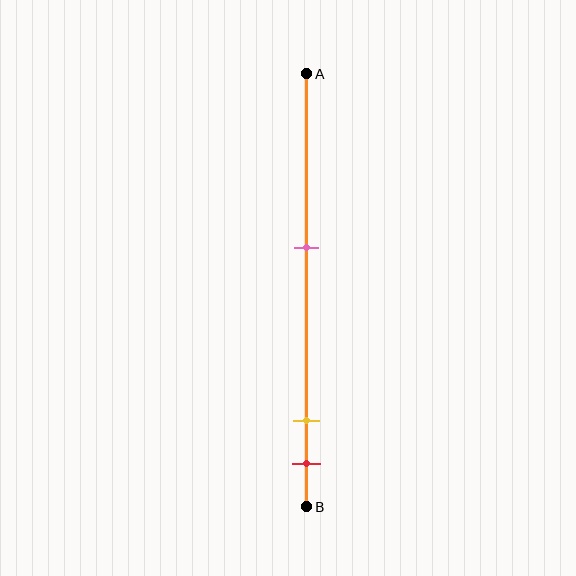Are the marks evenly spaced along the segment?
No, the marks are not evenly spaced.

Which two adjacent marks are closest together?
The yellow and red marks are the closest adjacent pair.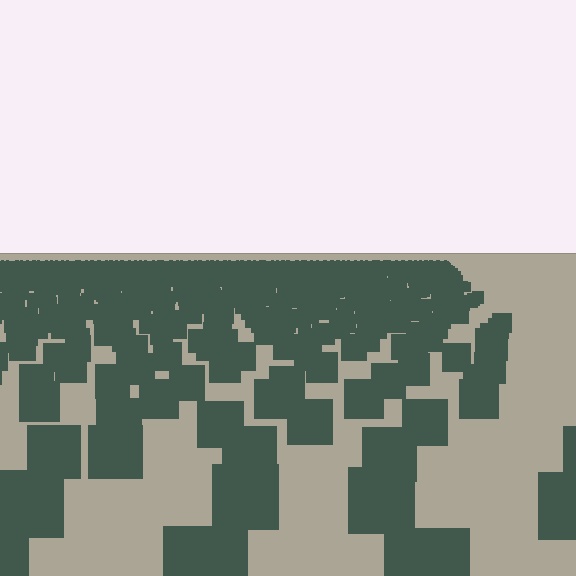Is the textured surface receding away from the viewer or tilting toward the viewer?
The surface is receding away from the viewer. Texture elements get smaller and denser toward the top.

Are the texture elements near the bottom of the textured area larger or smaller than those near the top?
Larger. Near the bottom, elements are closer to the viewer and appear at a bigger on-screen size.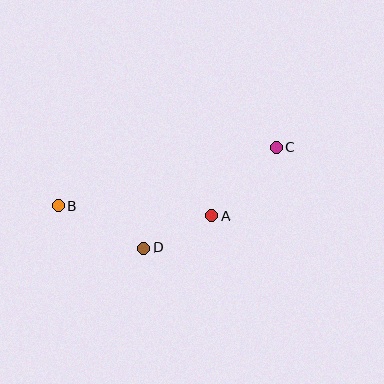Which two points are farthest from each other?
Points B and C are farthest from each other.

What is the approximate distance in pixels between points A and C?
The distance between A and C is approximately 94 pixels.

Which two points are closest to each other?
Points A and D are closest to each other.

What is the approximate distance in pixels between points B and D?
The distance between B and D is approximately 95 pixels.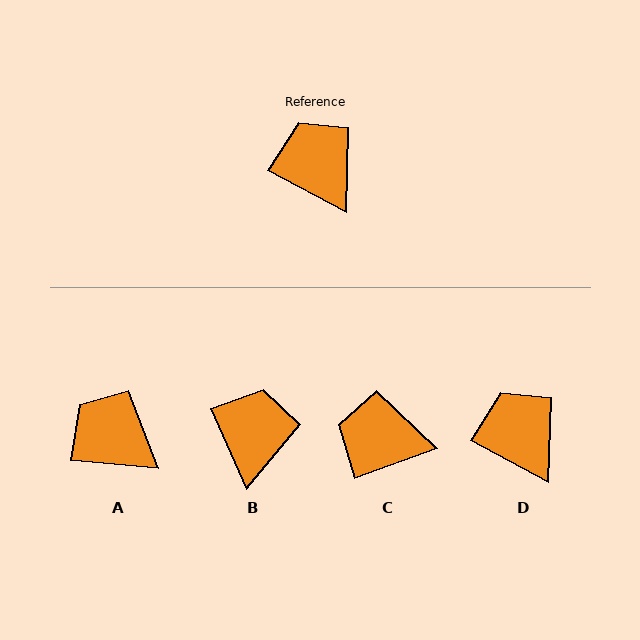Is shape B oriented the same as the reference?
No, it is off by about 38 degrees.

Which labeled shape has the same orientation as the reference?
D.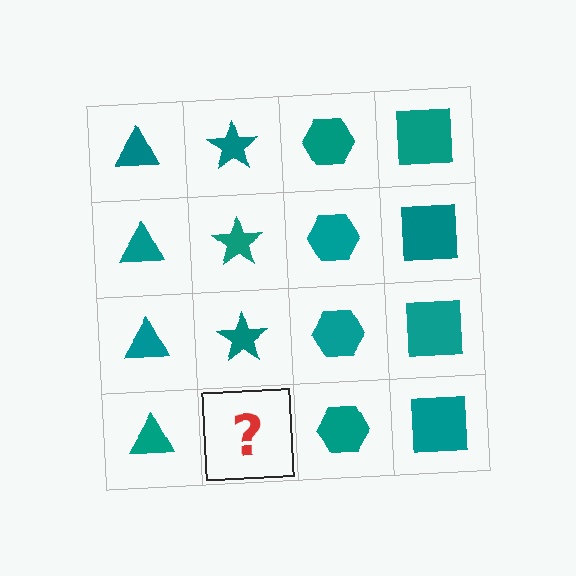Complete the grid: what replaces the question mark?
The question mark should be replaced with a teal star.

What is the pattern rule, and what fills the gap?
The rule is that each column has a consistent shape. The gap should be filled with a teal star.